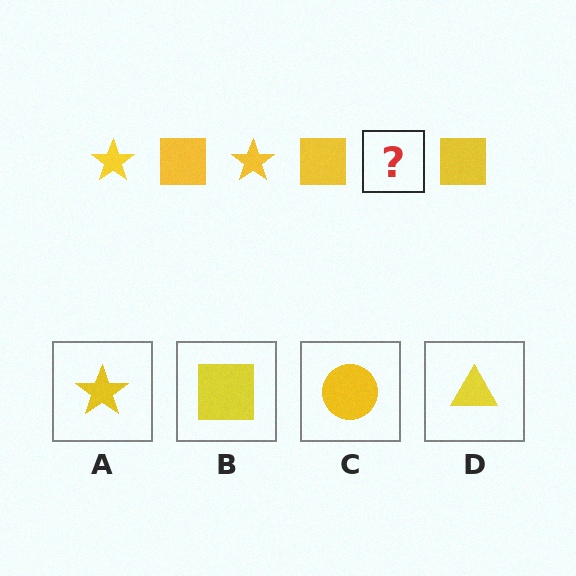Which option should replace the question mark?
Option A.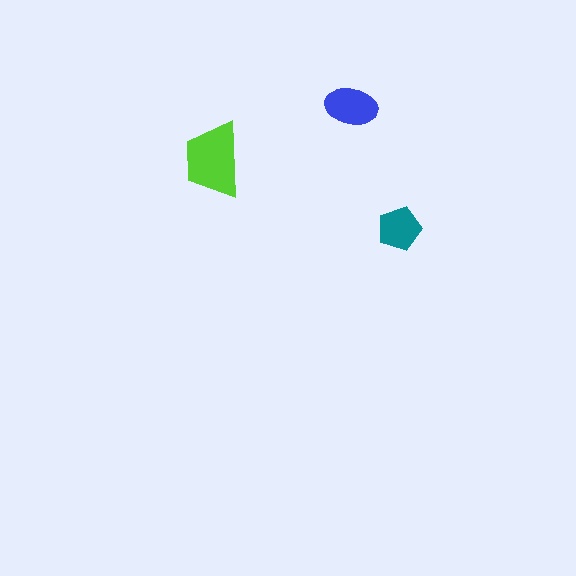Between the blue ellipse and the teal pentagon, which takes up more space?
The blue ellipse.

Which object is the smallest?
The teal pentagon.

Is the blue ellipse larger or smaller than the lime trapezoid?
Smaller.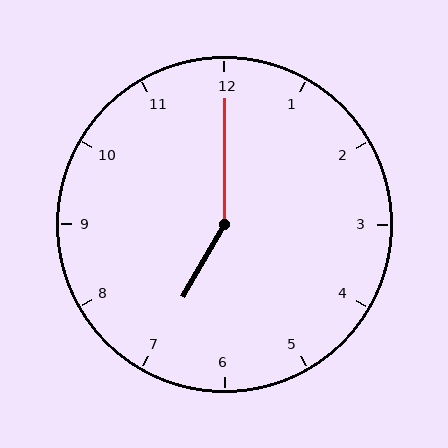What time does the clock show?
7:00.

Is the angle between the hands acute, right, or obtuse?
It is obtuse.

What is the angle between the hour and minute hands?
Approximately 150 degrees.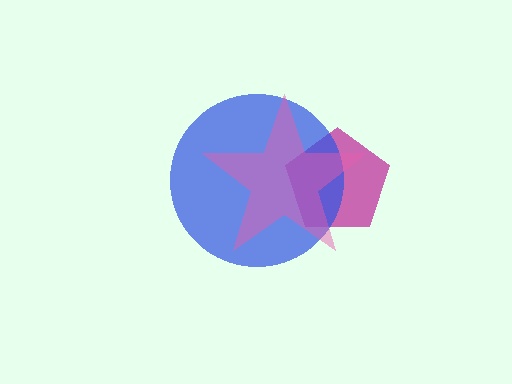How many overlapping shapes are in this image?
There are 3 overlapping shapes in the image.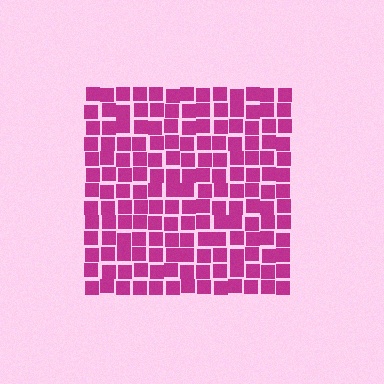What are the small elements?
The small elements are squares.